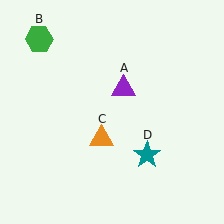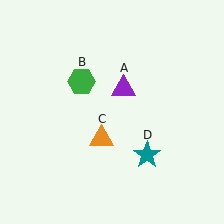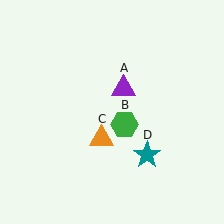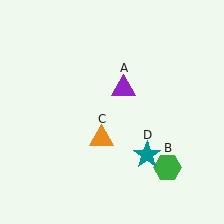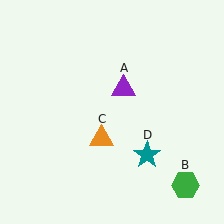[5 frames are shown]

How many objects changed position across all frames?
1 object changed position: green hexagon (object B).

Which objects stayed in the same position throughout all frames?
Purple triangle (object A) and orange triangle (object C) and teal star (object D) remained stationary.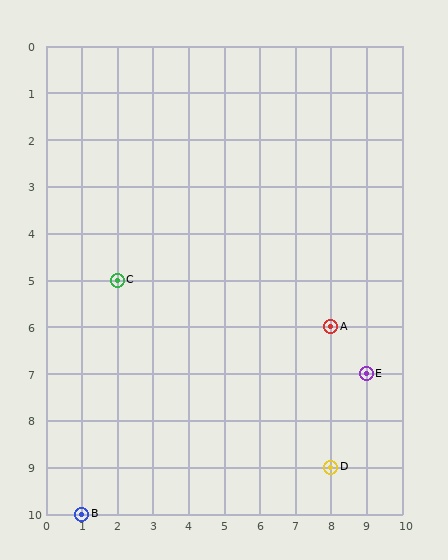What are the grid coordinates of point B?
Point B is at grid coordinates (1, 10).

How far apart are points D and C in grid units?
Points D and C are 6 columns and 4 rows apart (about 7.2 grid units diagonally).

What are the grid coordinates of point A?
Point A is at grid coordinates (8, 6).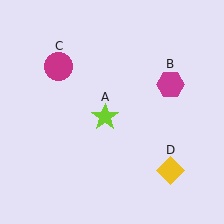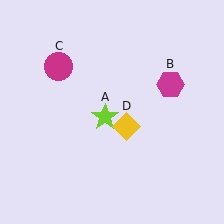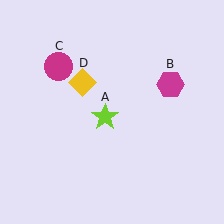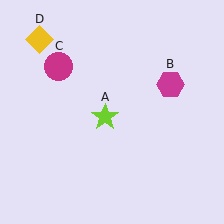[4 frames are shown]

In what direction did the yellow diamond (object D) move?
The yellow diamond (object D) moved up and to the left.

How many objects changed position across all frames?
1 object changed position: yellow diamond (object D).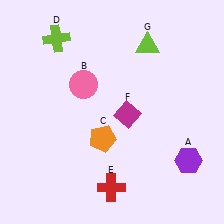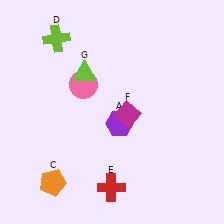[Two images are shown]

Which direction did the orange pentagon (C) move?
The orange pentagon (C) moved left.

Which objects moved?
The objects that moved are: the purple hexagon (A), the orange pentagon (C), the lime triangle (G).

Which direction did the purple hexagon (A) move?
The purple hexagon (A) moved left.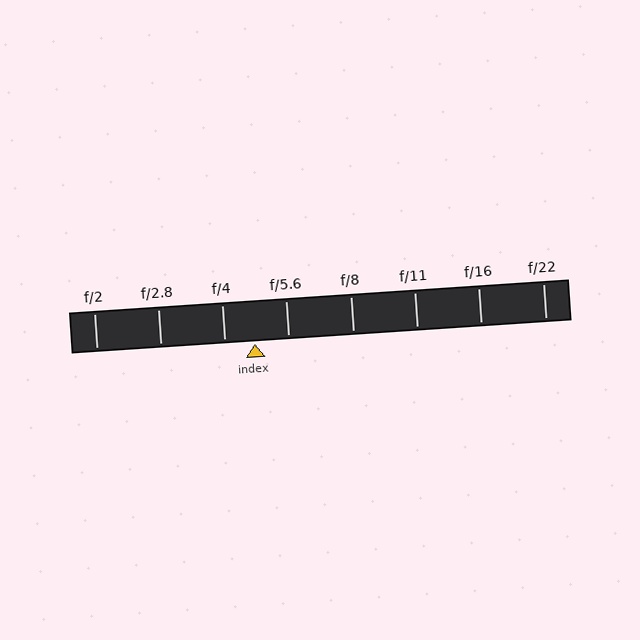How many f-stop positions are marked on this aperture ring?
There are 8 f-stop positions marked.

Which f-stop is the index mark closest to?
The index mark is closest to f/4.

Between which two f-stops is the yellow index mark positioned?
The index mark is between f/4 and f/5.6.